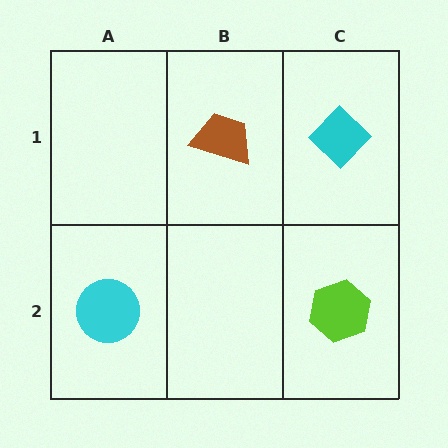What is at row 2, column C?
A lime hexagon.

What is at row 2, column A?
A cyan circle.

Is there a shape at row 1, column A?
No, that cell is empty.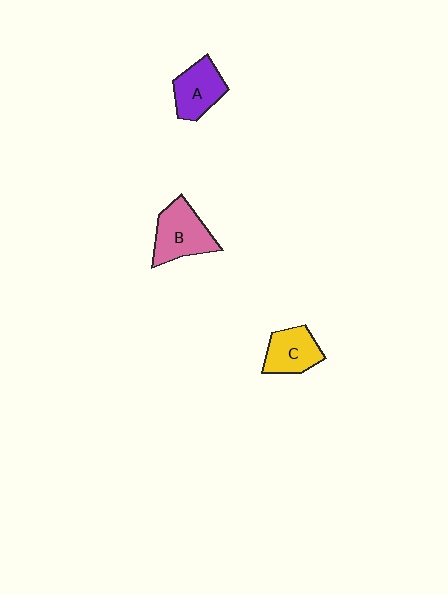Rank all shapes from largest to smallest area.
From largest to smallest: B (pink), A (purple), C (yellow).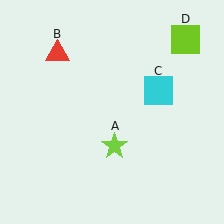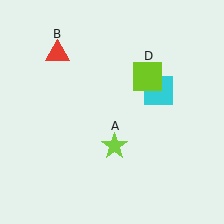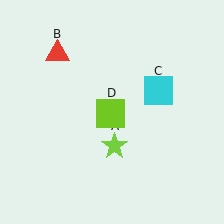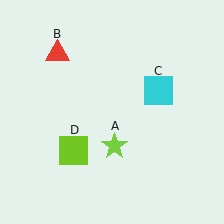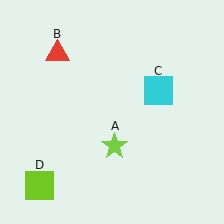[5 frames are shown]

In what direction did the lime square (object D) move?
The lime square (object D) moved down and to the left.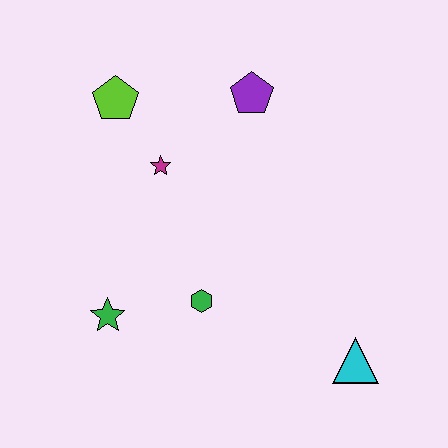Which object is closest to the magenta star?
The lime pentagon is closest to the magenta star.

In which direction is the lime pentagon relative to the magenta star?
The lime pentagon is above the magenta star.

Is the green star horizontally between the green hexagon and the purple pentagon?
No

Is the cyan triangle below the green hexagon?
Yes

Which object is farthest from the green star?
The purple pentagon is farthest from the green star.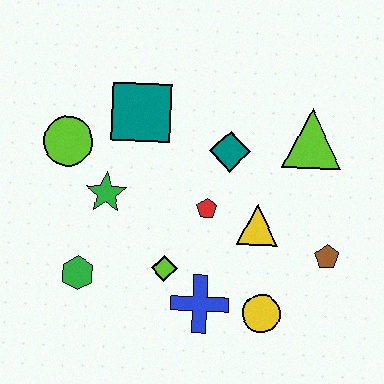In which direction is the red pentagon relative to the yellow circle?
The red pentagon is above the yellow circle.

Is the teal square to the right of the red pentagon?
No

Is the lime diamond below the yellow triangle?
Yes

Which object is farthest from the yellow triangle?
The lime circle is farthest from the yellow triangle.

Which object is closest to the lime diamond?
The blue cross is closest to the lime diamond.